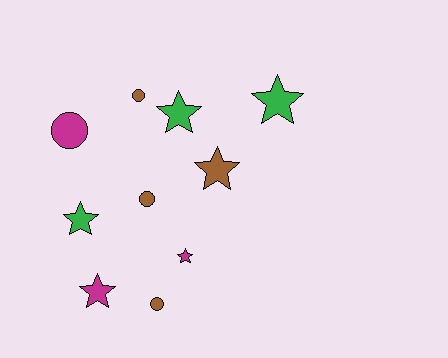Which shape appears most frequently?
Star, with 6 objects.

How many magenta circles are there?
There is 1 magenta circle.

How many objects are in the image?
There are 10 objects.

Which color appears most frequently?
Brown, with 4 objects.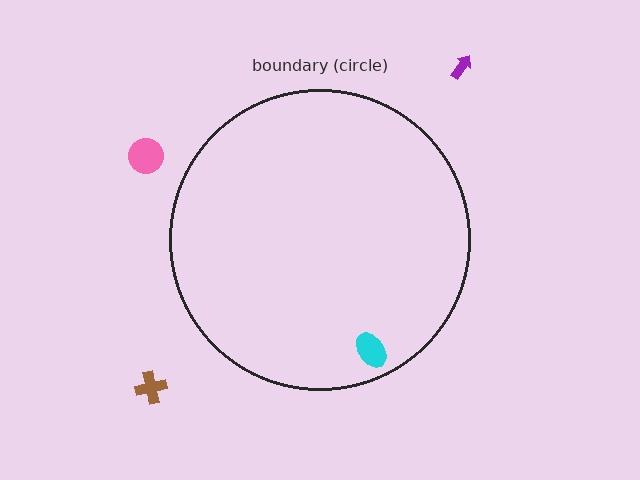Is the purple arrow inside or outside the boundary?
Outside.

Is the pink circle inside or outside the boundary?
Outside.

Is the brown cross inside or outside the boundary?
Outside.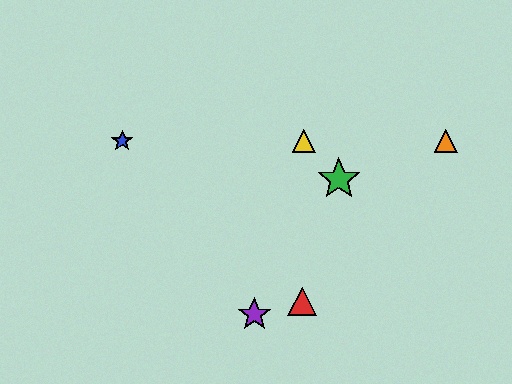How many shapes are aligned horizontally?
3 shapes (the blue star, the yellow triangle, the orange triangle) are aligned horizontally.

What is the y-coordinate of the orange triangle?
The orange triangle is at y≈141.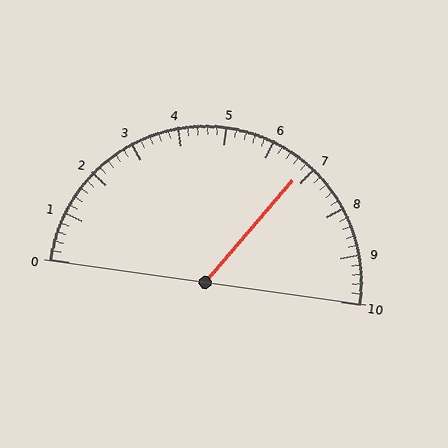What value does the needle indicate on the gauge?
The needle indicates approximately 6.8.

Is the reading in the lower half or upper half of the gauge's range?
The reading is in the upper half of the range (0 to 10).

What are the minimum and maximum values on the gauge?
The gauge ranges from 0 to 10.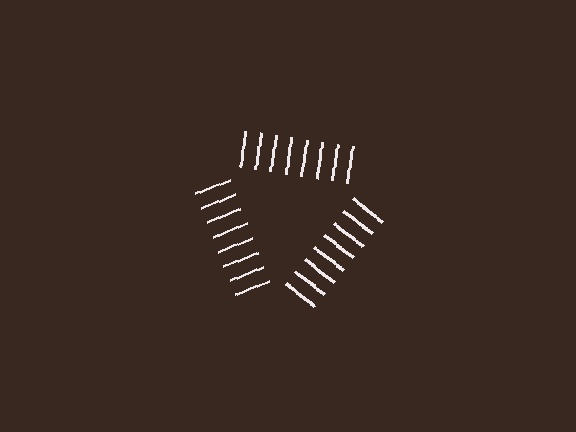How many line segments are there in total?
24 — 8 along each of the 3 edges.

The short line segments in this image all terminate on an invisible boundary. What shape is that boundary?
An illusory triangle — the line segments terminate on its edges but no continuous stroke is drawn.